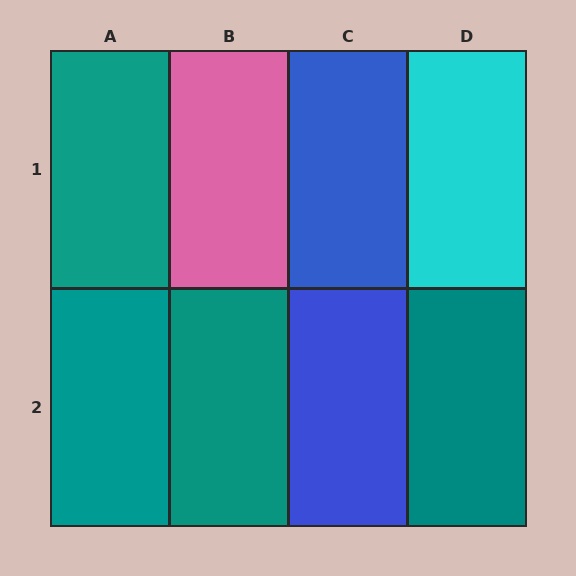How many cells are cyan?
1 cell is cyan.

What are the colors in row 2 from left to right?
Teal, teal, blue, teal.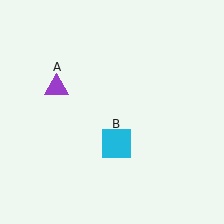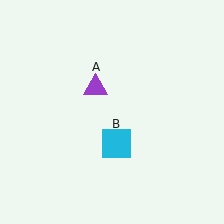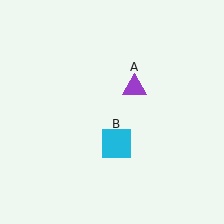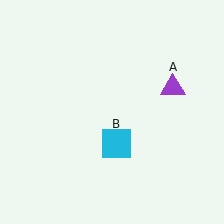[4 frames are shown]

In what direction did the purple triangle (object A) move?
The purple triangle (object A) moved right.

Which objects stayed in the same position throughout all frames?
Cyan square (object B) remained stationary.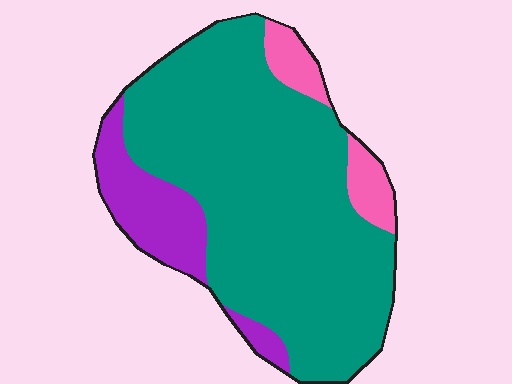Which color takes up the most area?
Teal, at roughly 75%.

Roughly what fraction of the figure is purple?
Purple takes up about one sixth (1/6) of the figure.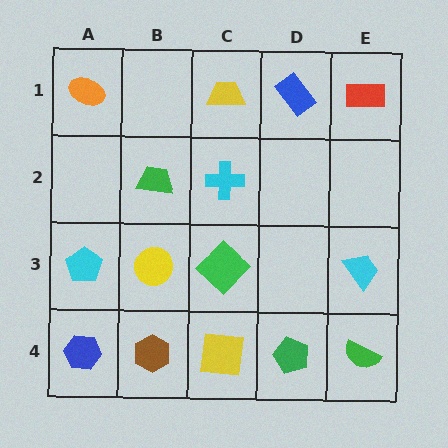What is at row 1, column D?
A blue rectangle.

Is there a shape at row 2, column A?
No, that cell is empty.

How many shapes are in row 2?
2 shapes.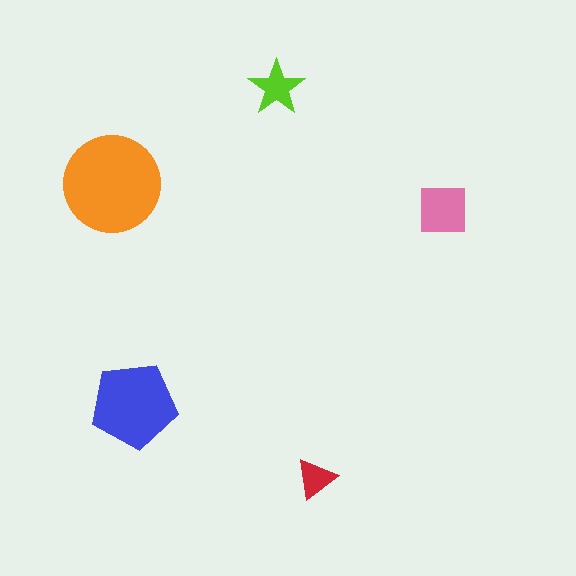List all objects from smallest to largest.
The red triangle, the lime star, the pink square, the blue pentagon, the orange circle.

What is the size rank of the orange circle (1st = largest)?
1st.